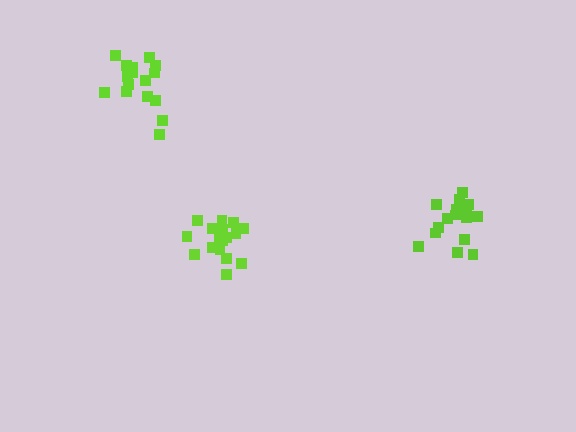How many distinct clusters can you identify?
There are 3 distinct clusters.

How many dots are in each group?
Group 1: 17 dots, Group 2: 16 dots, Group 3: 18 dots (51 total).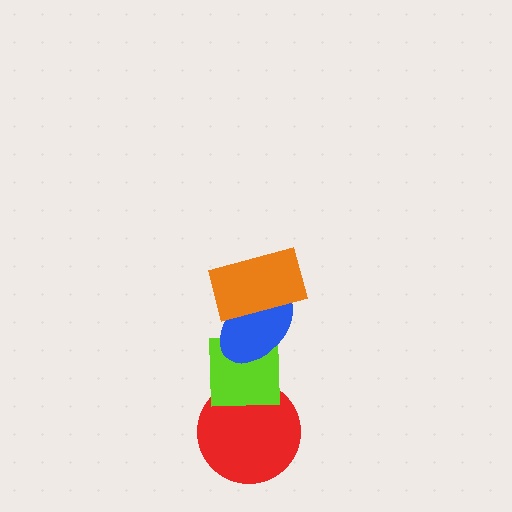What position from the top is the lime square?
The lime square is 3rd from the top.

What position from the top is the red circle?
The red circle is 4th from the top.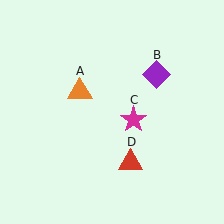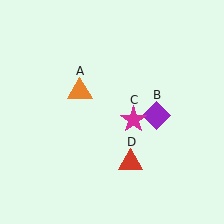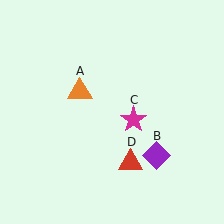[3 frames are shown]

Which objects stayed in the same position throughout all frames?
Orange triangle (object A) and magenta star (object C) and red triangle (object D) remained stationary.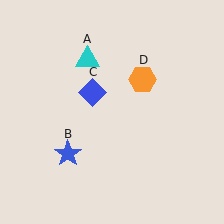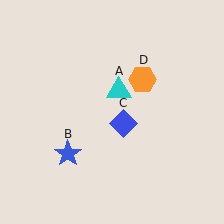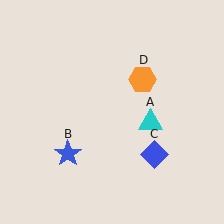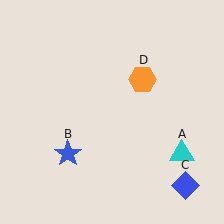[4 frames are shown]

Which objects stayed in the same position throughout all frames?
Blue star (object B) and orange hexagon (object D) remained stationary.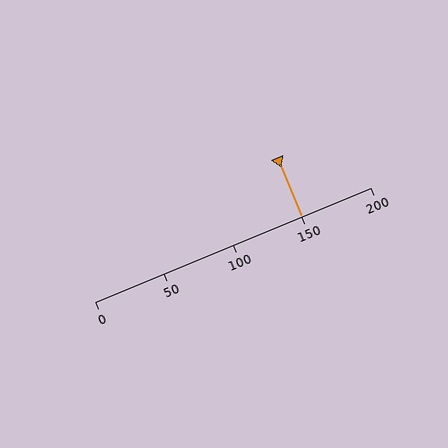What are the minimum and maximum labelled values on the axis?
The axis runs from 0 to 200.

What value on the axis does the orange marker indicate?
The marker indicates approximately 150.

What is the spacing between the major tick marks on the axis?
The major ticks are spaced 50 apart.